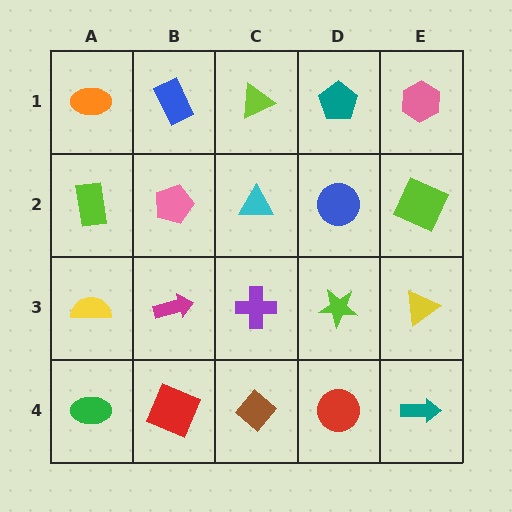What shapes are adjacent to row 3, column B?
A pink pentagon (row 2, column B), a red square (row 4, column B), a yellow semicircle (row 3, column A), a purple cross (row 3, column C).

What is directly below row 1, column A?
A lime rectangle.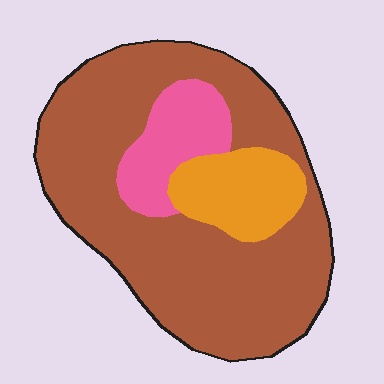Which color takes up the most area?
Brown, at roughly 70%.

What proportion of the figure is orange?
Orange covers about 15% of the figure.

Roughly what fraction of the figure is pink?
Pink covers around 15% of the figure.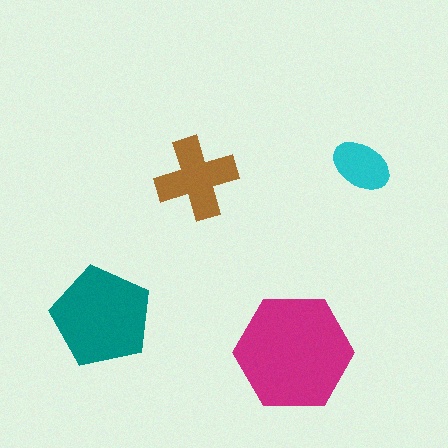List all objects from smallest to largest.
The cyan ellipse, the brown cross, the teal pentagon, the magenta hexagon.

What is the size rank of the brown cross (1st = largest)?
3rd.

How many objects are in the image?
There are 4 objects in the image.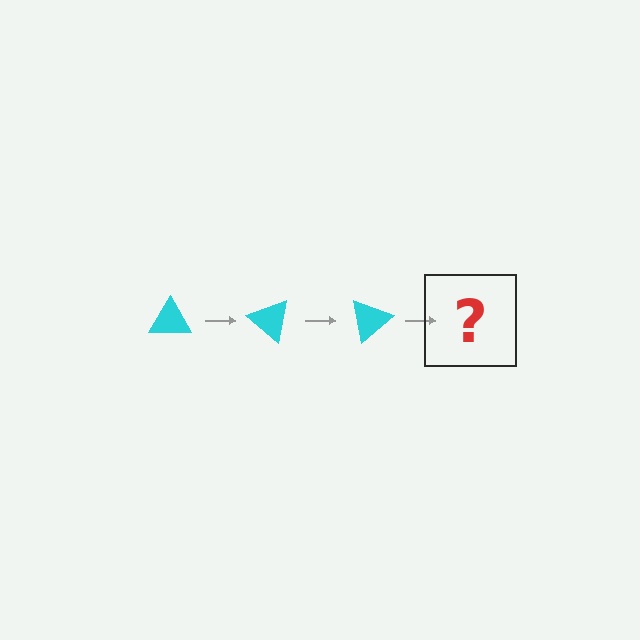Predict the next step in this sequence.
The next step is a cyan triangle rotated 120 degrees.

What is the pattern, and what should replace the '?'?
The pattern is that the triangle rotates 40 degrees each step. The '?' should be a cyan triangle rotated 120 degrees.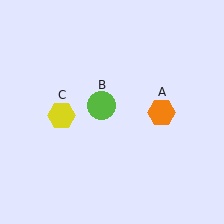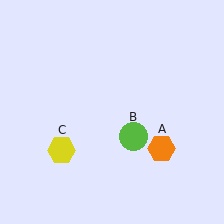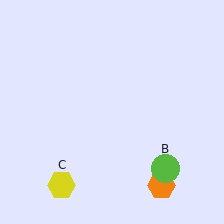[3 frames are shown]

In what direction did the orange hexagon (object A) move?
The orange hexagon (object A) moved down.